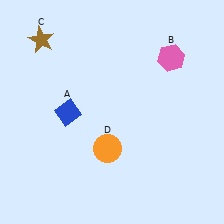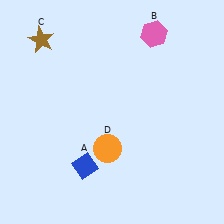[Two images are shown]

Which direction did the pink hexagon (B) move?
The pink hexagon (B) moved up.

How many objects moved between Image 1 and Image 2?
2 objects moved between the two images.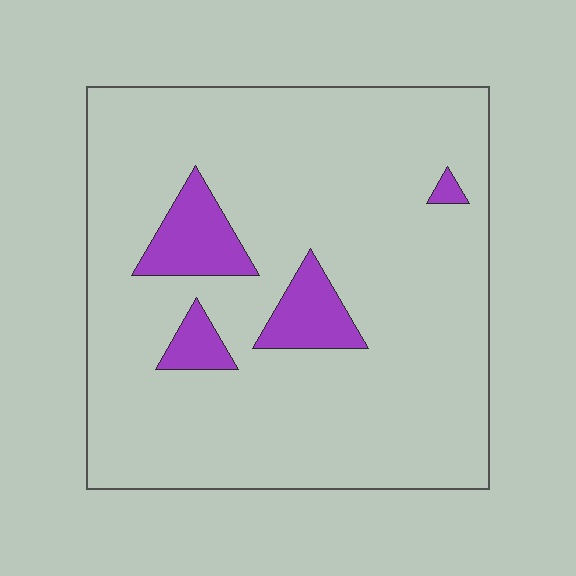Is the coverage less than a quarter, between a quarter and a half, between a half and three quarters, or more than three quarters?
Less than a quarter.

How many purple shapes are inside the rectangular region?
4.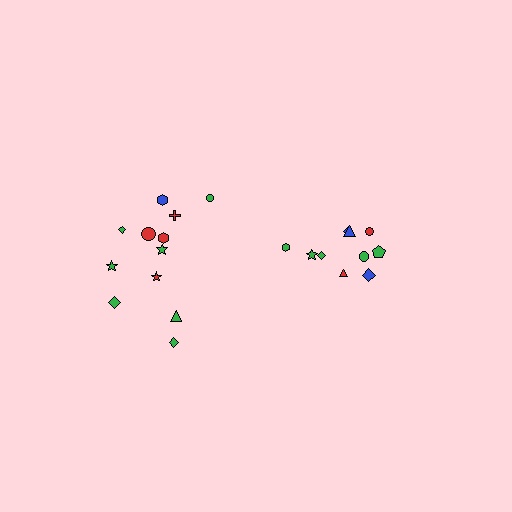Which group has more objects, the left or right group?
The left group.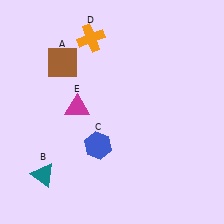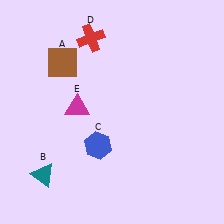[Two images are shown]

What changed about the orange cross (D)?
In Image 1, D is orange. In Image 2, it changed to red.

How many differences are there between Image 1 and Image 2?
There is 1 difference between the two images.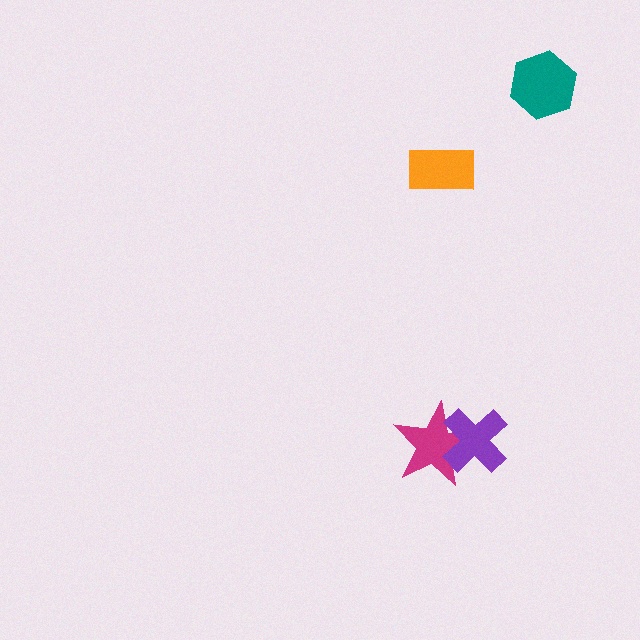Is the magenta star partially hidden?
Yes, it is partially covered by another shape.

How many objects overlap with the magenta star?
1 object overlaps with the magenta star.